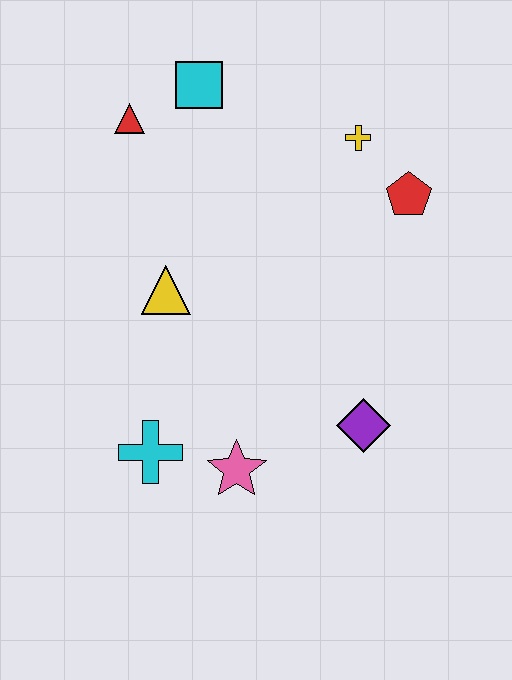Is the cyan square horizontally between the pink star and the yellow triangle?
Yes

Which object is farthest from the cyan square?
The pink star is farthest from the cyan square.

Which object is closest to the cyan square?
The red triangle is closest to the cyan square.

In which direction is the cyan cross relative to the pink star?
The cyan cross is to the left of the pink star.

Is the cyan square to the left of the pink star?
Yes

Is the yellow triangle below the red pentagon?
Yes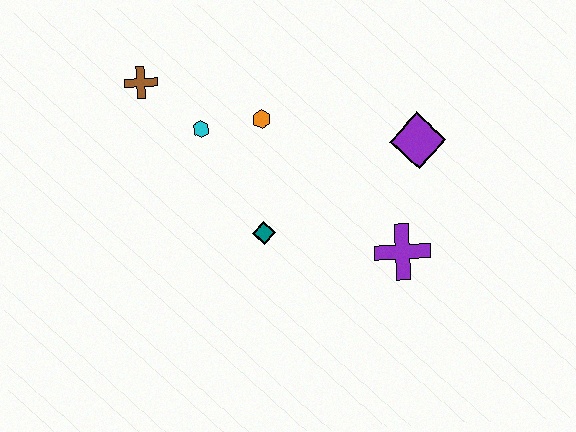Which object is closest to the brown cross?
The cyan hexagon is closest to the brown cross.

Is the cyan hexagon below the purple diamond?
No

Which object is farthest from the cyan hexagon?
The purple cross is farthest from the cyan hexagon.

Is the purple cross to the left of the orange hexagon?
No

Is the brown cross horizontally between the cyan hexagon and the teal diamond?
No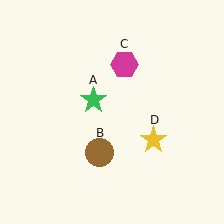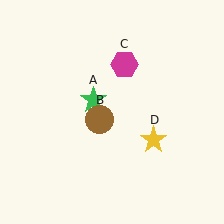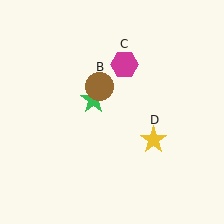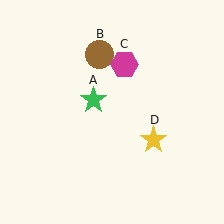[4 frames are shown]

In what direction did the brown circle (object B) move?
The brown circle (object B) moved up.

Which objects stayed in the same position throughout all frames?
Green star (object A) and magenta hexagon (object C) and yellow star (object D) remained stationary.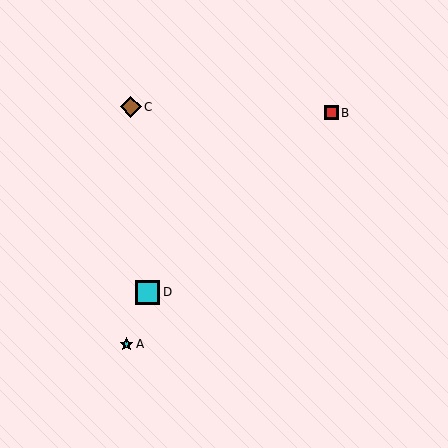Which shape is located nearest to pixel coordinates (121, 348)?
The cyan star (labeled A) at (127, 344) is nearest to that location.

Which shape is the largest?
The cyan square (labeled D) is the largest.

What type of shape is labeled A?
Shape A is a cyan star.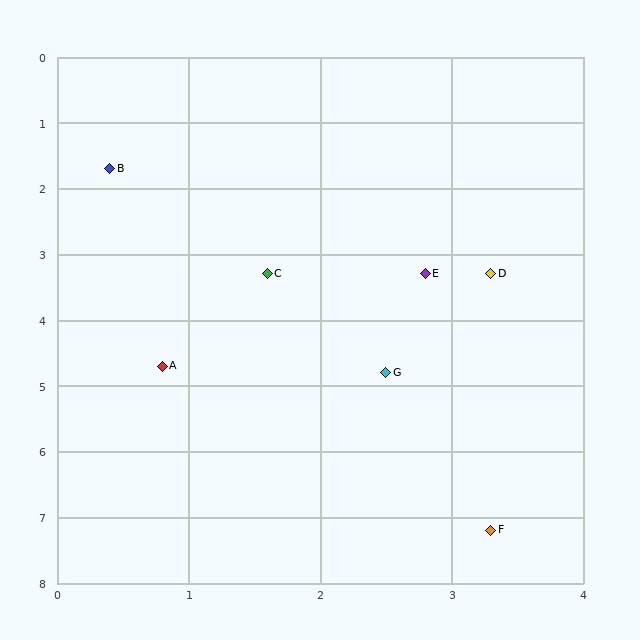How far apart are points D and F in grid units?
Points D and F are about 3.9 grid units apart.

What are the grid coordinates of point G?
Point G is at approximately (2.5, 4.8).